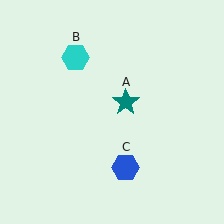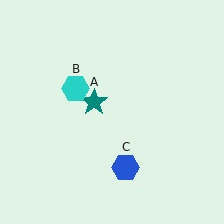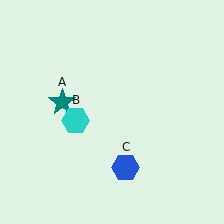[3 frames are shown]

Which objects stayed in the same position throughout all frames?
Blue hexagon (object C) remained stationary.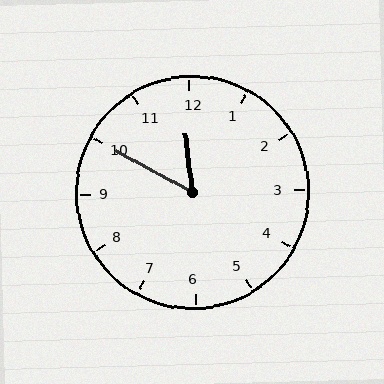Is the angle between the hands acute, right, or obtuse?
It is acute.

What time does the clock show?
11:50.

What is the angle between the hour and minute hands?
Approximately 55 degrees.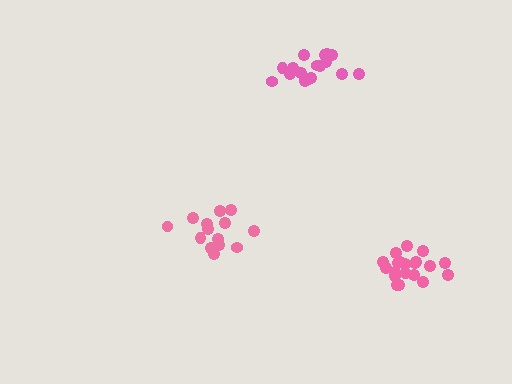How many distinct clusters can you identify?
There are 3 distinct clusters.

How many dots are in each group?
Group 1: 20 dots, Group 2: 17 dots, Group 3: 14 dots (51 total).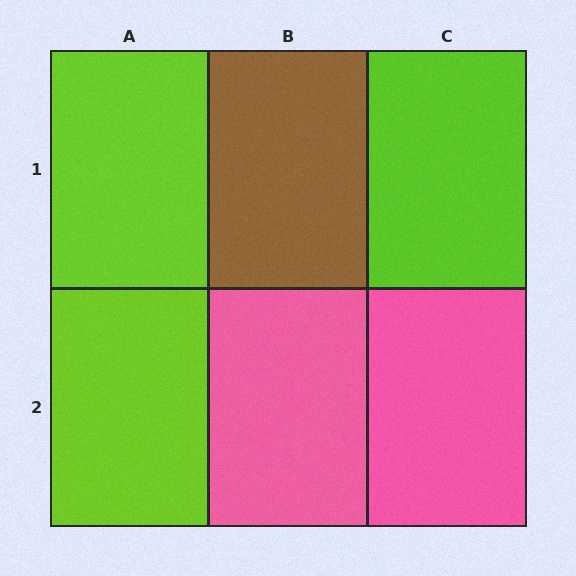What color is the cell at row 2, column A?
Lime.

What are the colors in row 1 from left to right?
Lime, brown, lime.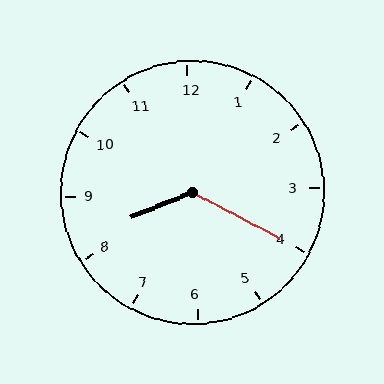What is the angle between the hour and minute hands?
Approximately 130 degrees.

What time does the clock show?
8:20.